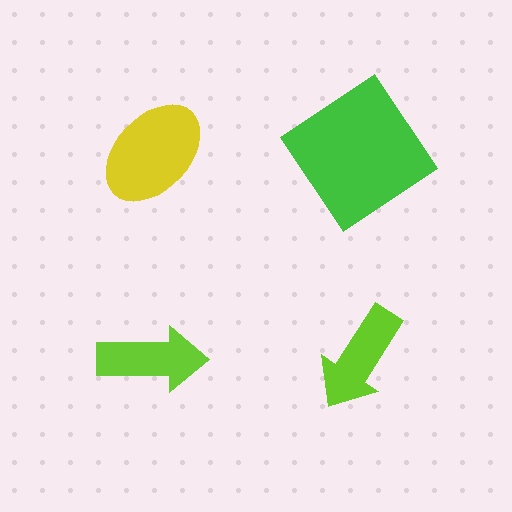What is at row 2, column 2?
A lime arrow.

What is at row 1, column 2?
A green diamond.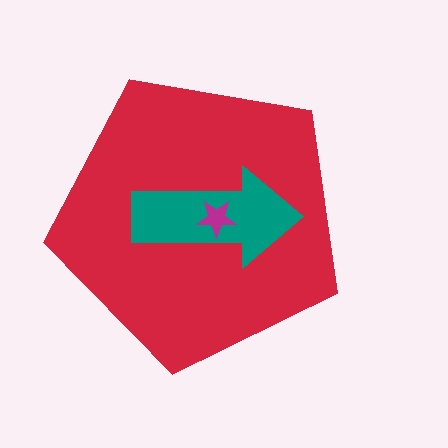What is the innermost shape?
The magenta star.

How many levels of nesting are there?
3.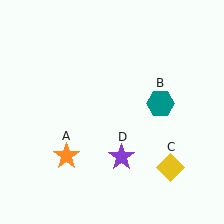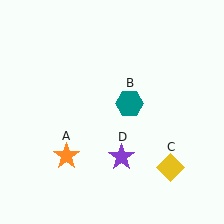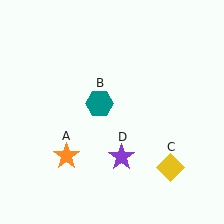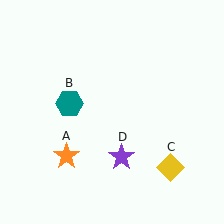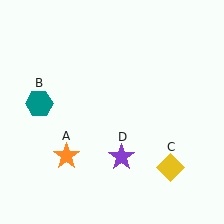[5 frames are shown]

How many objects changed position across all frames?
1 object changed position: teal hexagon (object B).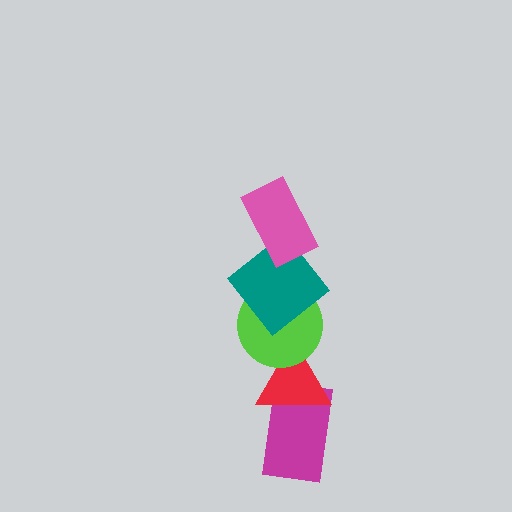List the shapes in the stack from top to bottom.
From top to bottom: the pink rectangle, the teal diamond, the lime circle, the red triangle, the magenta rectangle.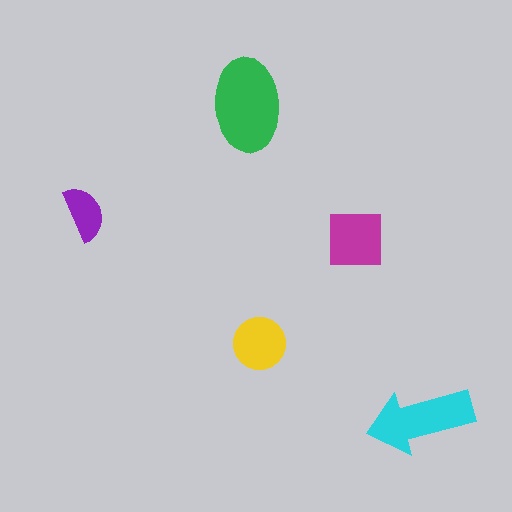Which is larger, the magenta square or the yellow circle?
The magenta square.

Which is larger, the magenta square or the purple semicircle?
The magenta square.